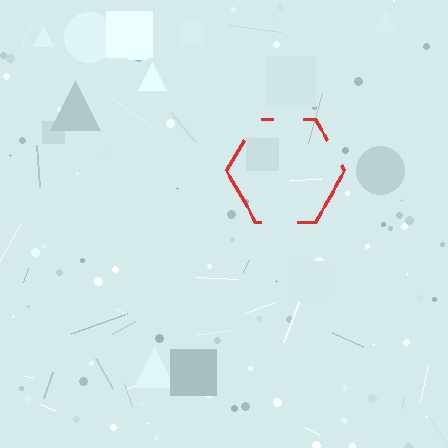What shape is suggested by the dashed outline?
The dashed outline suggests a hexagon.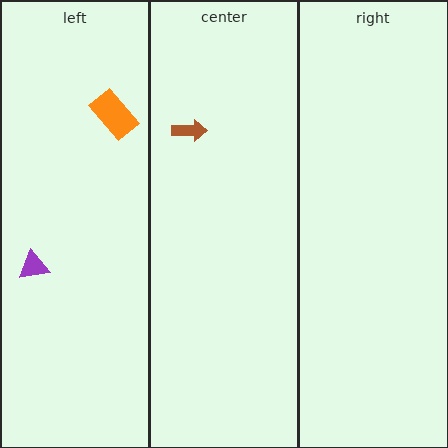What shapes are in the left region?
The purple triangle, the orange rectangle.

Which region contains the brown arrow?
The center region.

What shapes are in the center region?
The brown arrow.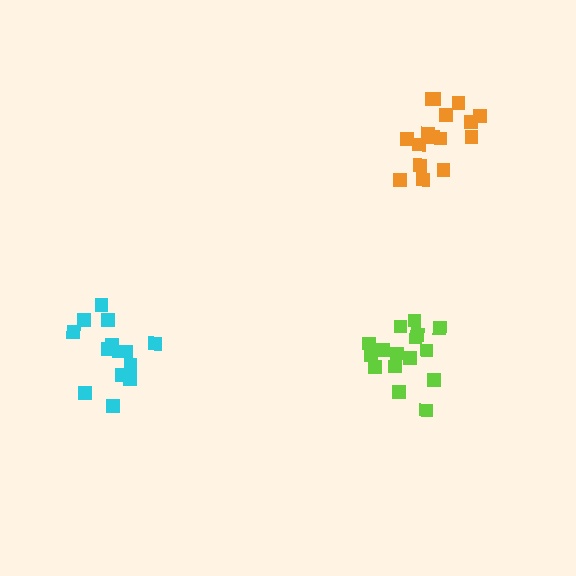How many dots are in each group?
Group 1: 16 dots, Group 2: 15 dots, Group 3: 16 dots (47 total).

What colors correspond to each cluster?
The clusters are colored: orange, cyan, lime.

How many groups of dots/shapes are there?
There are 3 groups.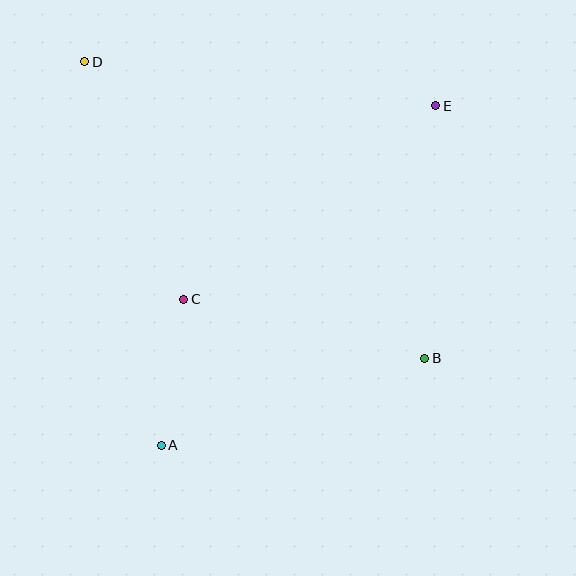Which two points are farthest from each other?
Points B and D are farthest from each other.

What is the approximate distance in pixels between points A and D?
The distance between A and D is approximately 391 pixels.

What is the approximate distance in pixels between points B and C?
The distance between B and C is approximately 248 pixels.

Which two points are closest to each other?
Points A and C are closest to each other.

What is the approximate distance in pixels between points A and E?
The distance between A and E is approximately 437 pixels.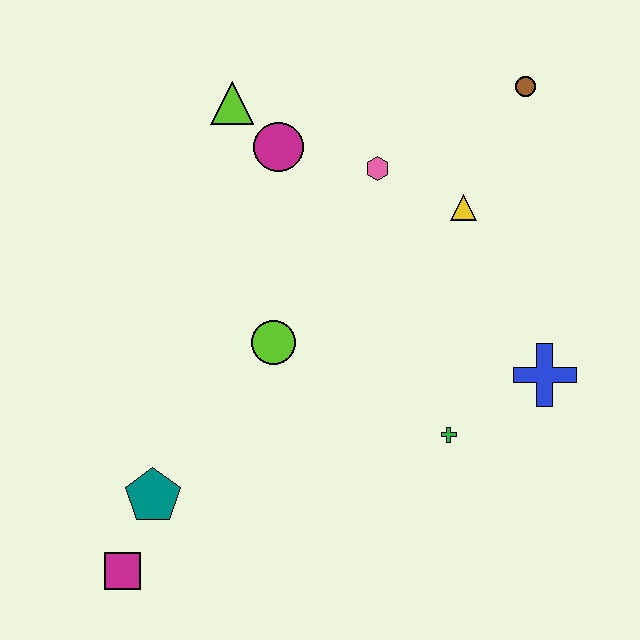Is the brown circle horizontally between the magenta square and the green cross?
No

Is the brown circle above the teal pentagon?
Yes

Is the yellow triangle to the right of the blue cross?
No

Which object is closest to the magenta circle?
The lime triangle is closest to the magenta circle.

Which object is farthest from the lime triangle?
The magenta square is farthest from the lime triangle.